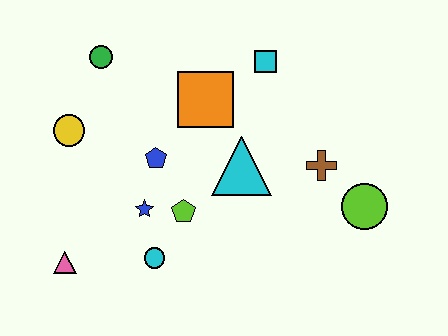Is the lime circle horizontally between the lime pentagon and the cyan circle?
No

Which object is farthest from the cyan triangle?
The pink triangle is farthest from the cyan triangle.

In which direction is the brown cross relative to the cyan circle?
The brown cross is to the right of the cyan circle.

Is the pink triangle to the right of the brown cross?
No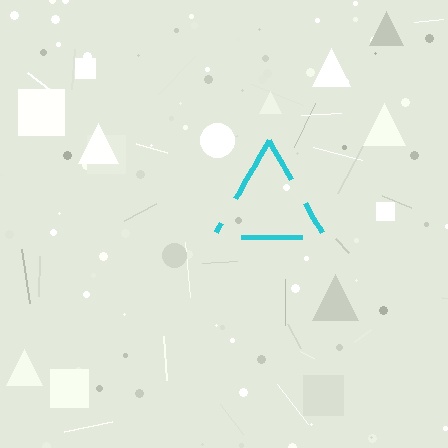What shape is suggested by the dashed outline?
The dashed outline suggests a triangle.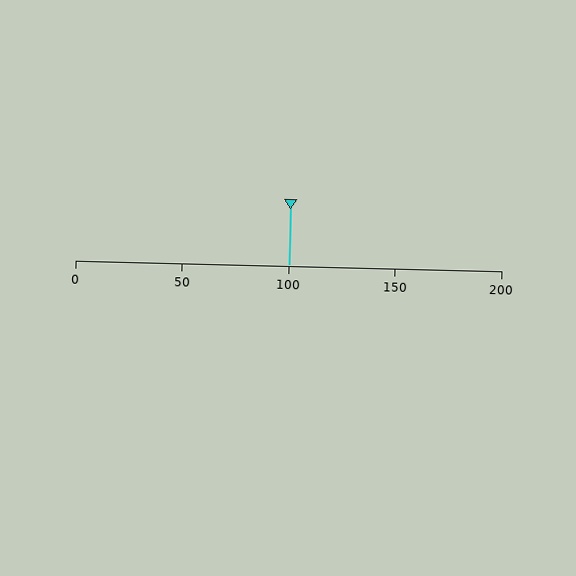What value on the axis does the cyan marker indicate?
The marker indicates approximately 100.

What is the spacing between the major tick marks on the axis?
The major ticks are spaced 50 apart.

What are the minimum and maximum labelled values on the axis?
The axis runs from 0 to 200.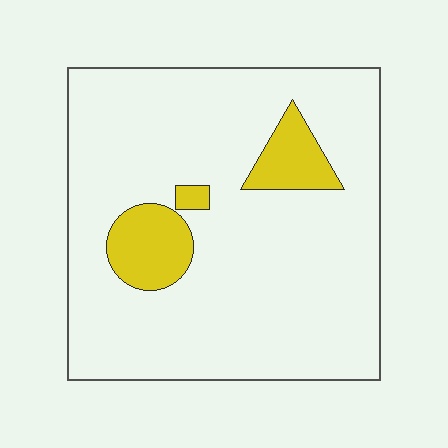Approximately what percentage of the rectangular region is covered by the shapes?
Approximately 10%.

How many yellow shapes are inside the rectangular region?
3.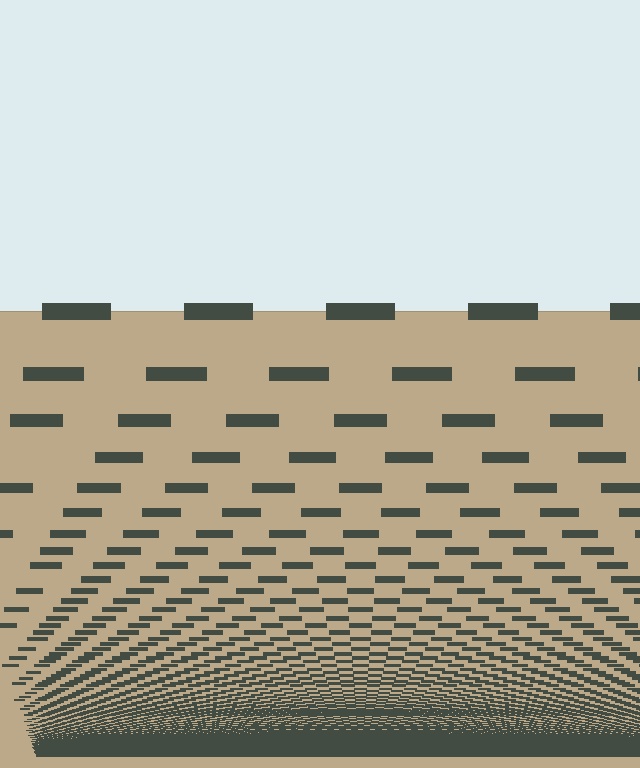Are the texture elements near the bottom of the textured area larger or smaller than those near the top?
Smaller. The gradient is inverted — elements near the bottom are smaller and denser.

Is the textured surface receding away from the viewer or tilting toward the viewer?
The surface appears to tilt toward the viewer. Texture elements get larger and sparser toward the top.